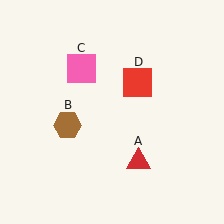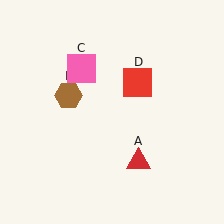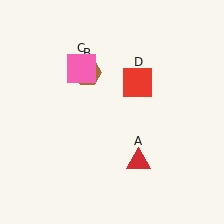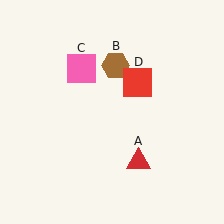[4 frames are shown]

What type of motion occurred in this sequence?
The brown hexagon (object B) rotated clockwise around the center of the scene.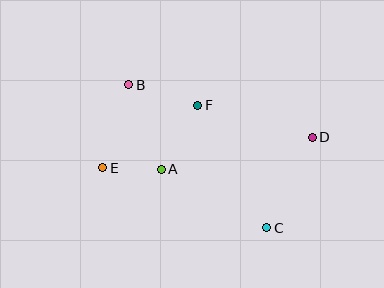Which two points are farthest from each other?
Points D and E are farthest from each other.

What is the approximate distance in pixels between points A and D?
The distance between A and D is approximately 154 pixels.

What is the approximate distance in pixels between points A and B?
The distance between A and B is approximately 91 pixels.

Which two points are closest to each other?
Points A and E are closest to each other.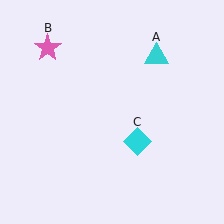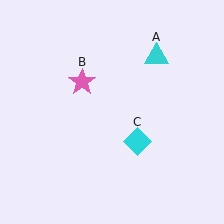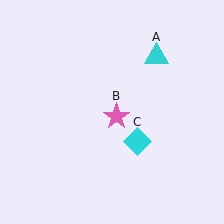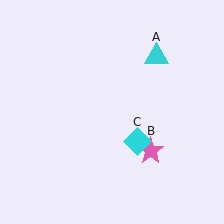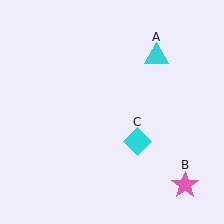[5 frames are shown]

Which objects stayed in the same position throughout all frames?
Cyan triangle (object A) and cyan diamond (object C) remained stationary.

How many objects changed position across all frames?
1 object changed position: pink star (object B).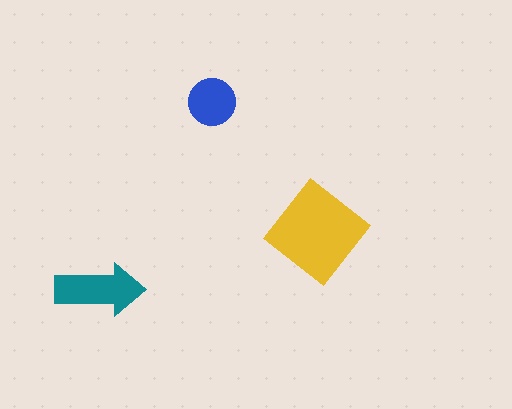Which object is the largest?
The yellow diamond.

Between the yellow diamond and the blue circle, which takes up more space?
The yellow diamond.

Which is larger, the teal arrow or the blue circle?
The teal arrow.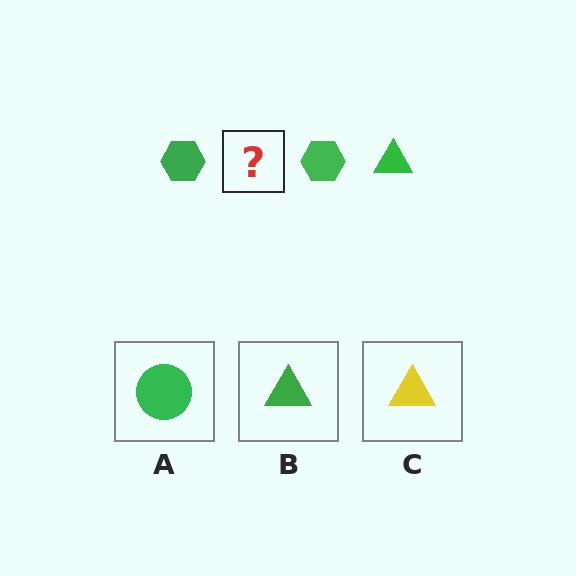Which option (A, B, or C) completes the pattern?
B.